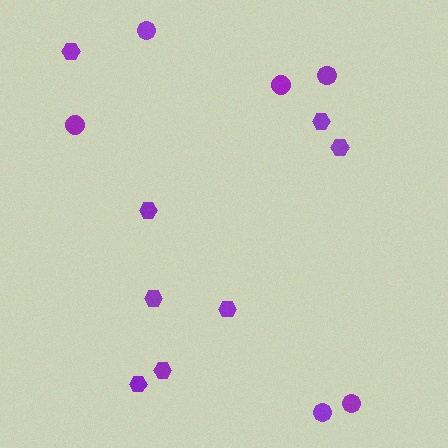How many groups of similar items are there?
There are 2 groups: one group of hexagons (8) and one group of circles (6).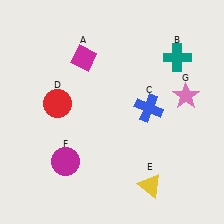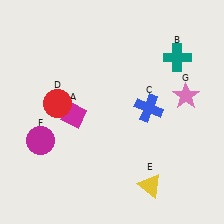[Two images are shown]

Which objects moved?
The objects that moved are: the magenta diamond (A), the magenta circle (F).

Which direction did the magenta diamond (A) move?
The magenta diamond (A) moved down.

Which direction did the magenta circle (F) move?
The magenta circle (F) moved left.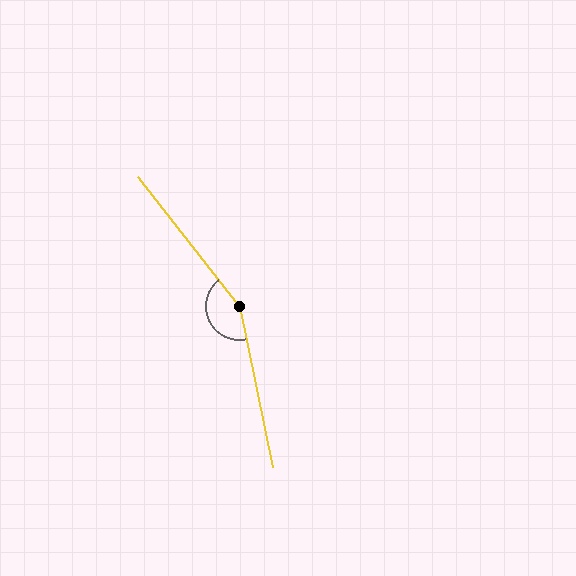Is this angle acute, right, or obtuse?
It is obtuse.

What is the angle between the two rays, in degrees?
Approximately 153 degrees.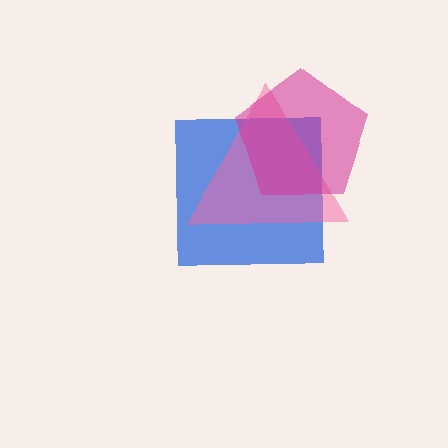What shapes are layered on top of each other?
The layered shapes are: a blue square, a pink triangle, a magenta pentagon.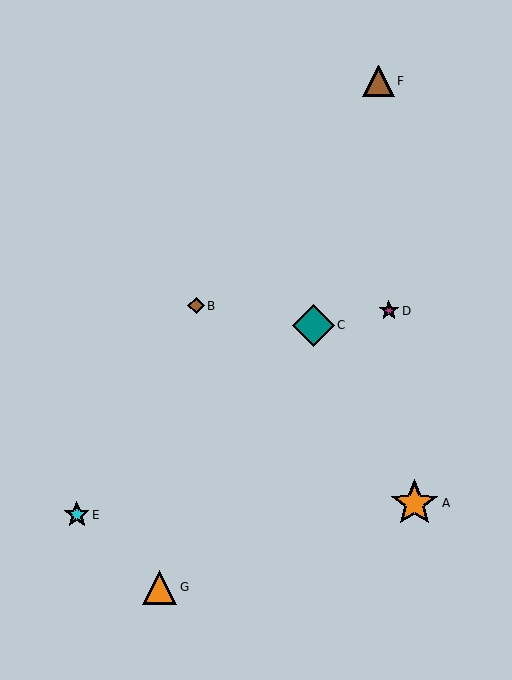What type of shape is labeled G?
Shape G is an orange triangle.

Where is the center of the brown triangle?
The center of the brown triangle is at (378, 81).